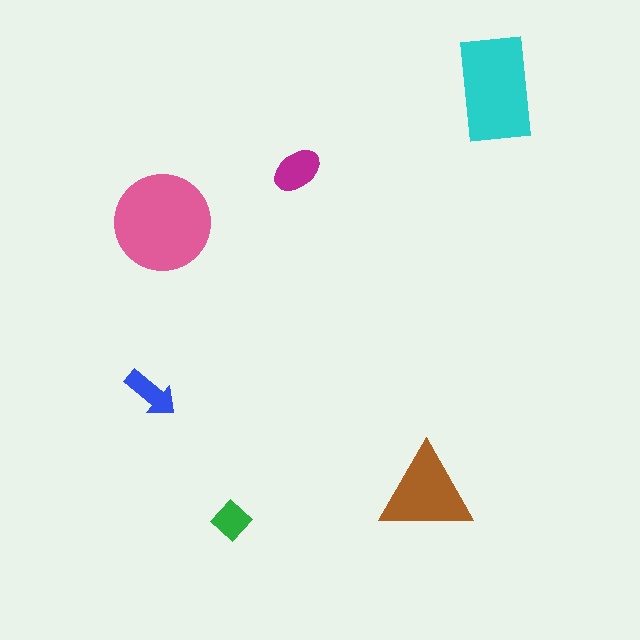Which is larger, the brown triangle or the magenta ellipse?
The brown triangle.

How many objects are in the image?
There are 6 objects in the image.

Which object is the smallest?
The green diamond.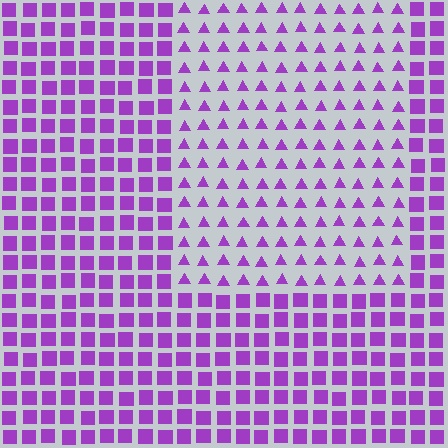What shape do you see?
I see a rectangle.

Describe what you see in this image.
The image is filled with small purple elements arranged in a uniform grid. A rectangle-shaped region contains triangles, while the surrounding area contains squares. The boundary is defined purely by the change in element shape.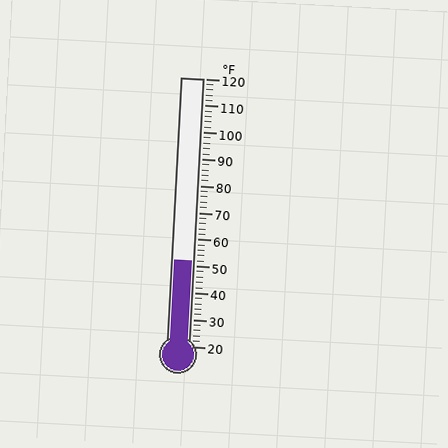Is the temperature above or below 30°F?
The temperature is above 30°F.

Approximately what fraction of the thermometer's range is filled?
The thermometer is filled to approximately 30% of its range.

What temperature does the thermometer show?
The thermometer shows approximately 52°F.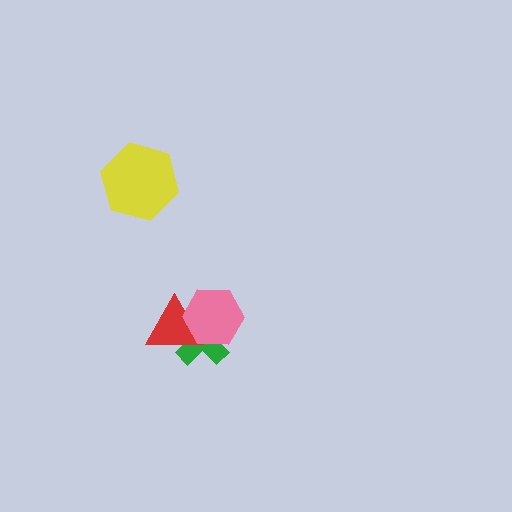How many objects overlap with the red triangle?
2 objects overlap with the red triangle.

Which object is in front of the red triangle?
The pink hexagon is in front of the red triangle.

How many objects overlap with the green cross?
2 objects overlap with the green cross.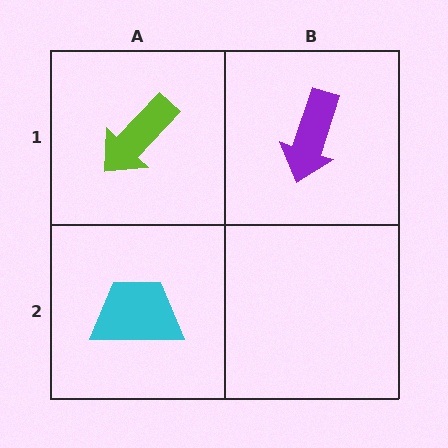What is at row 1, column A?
A lime arrow.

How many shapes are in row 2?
1 shape.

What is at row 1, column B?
A purple arrow.